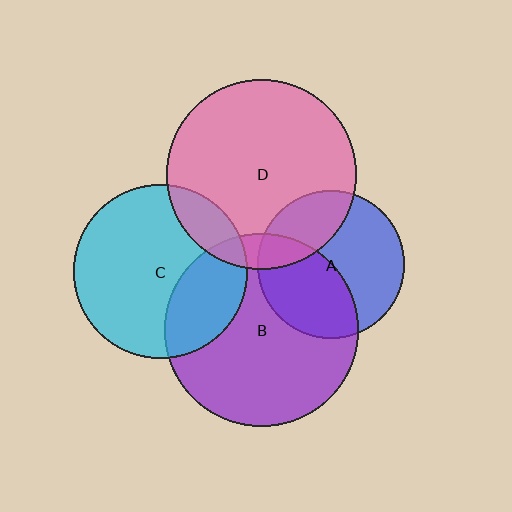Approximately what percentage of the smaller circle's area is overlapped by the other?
Approximately 25%.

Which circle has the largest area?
Circle B (purple).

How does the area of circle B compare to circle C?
Approximately 1.2 times.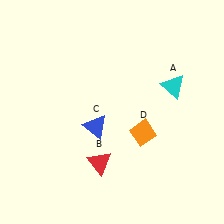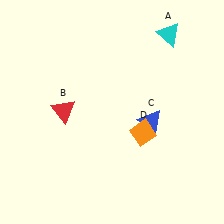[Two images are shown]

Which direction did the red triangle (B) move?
The red triangle (B) moved up.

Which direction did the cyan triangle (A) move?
The cyan triangle (A) moved up.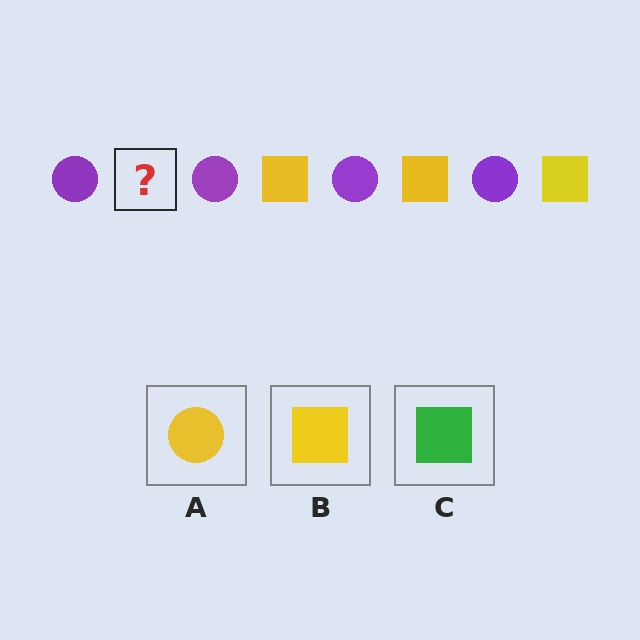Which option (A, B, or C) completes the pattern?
B.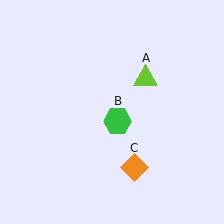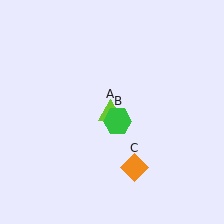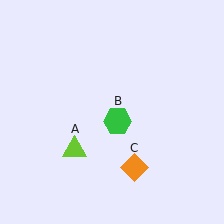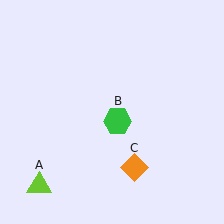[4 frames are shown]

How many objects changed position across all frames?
1 object changed position: lime triangle (object A).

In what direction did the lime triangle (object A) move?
The lime triangle (object A) moved down and to the left.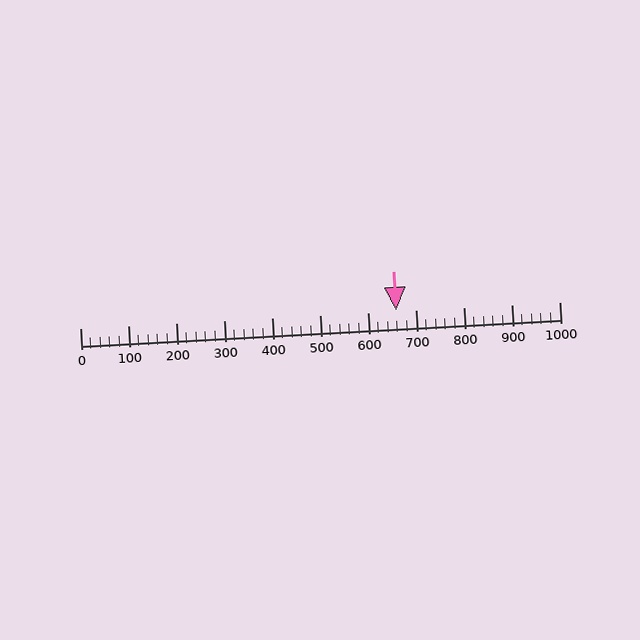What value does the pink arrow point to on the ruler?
The pink arrow points to approximately 660.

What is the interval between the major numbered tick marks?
The major tick marks are spaced 100 units apart.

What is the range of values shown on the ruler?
The ruler shows values from 0 to 1000.